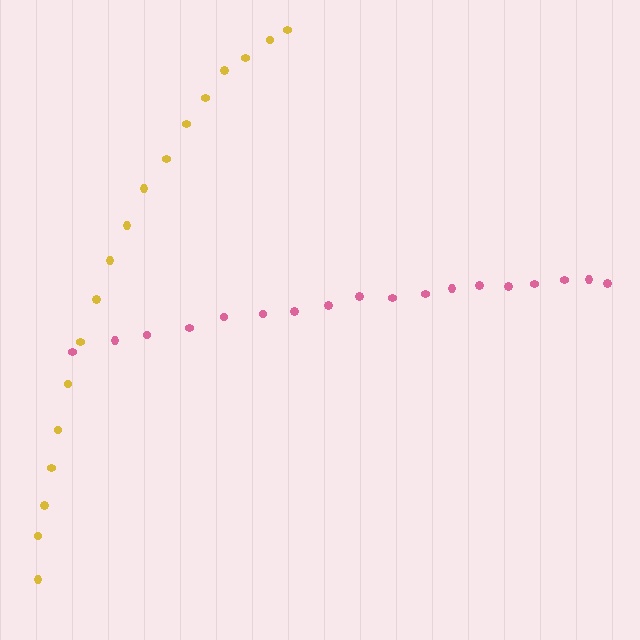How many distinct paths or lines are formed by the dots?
There are 2 distinct paths.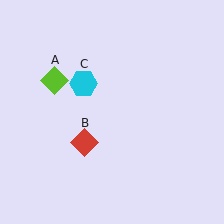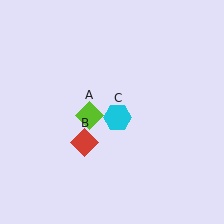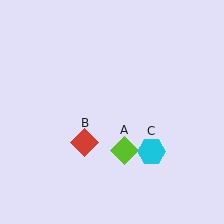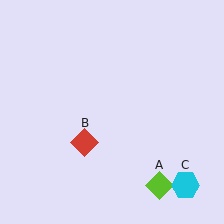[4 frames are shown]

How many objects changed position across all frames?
2 objects changed position: lime diamond (object A), cyan hexagon (object C).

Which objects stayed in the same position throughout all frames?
Red diamond (object B) remained stationary.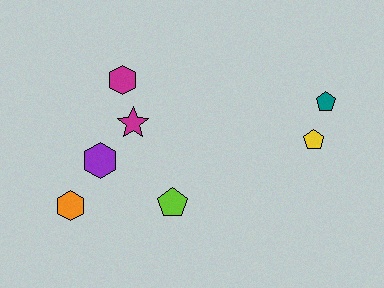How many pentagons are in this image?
There are 3 pentagons.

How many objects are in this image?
There are 7 objects.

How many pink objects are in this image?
There are no pink objects.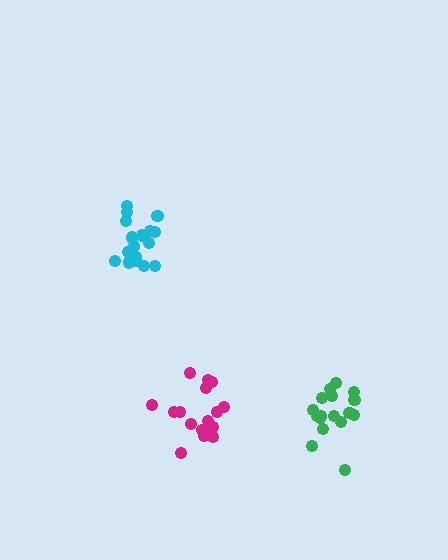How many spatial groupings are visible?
There are 3 spatial groupings.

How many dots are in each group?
Group 1: 18 dots, Group 2: 17 dots, Group 3: 17 dots (52 total).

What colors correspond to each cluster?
The clusters are colored: magenta, green, cyan.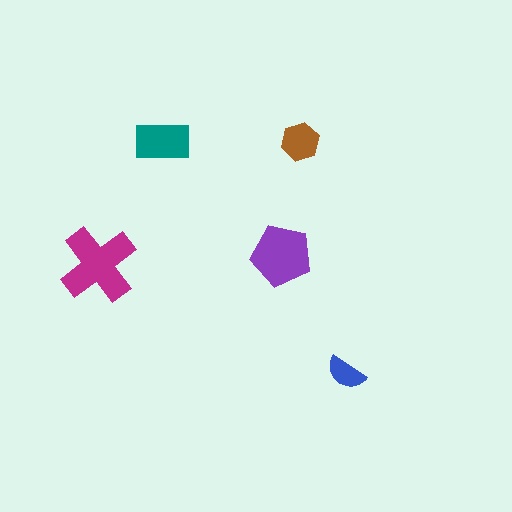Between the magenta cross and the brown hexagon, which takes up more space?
The magenta cross.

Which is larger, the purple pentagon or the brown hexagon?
The purple pentagon.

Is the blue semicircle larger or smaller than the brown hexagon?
Smaller.